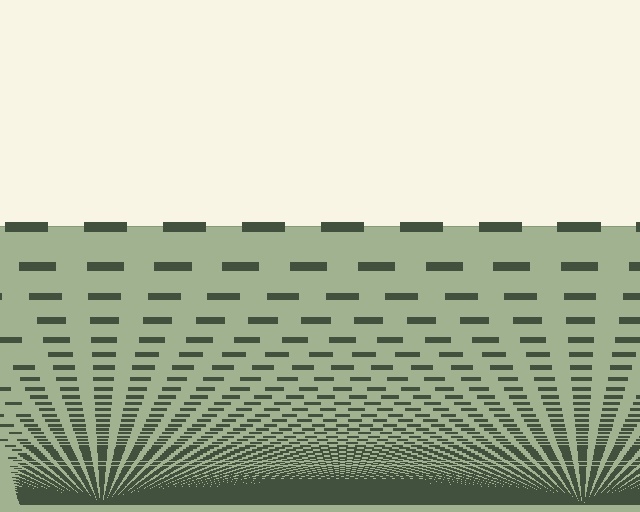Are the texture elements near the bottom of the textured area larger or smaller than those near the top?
Smaller. The gradient is inverted — elements near the bottom are smaller and denser.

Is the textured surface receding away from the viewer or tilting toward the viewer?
The surface appears to tilt toward the viewer. Texture elements get larger and sparser toward the top.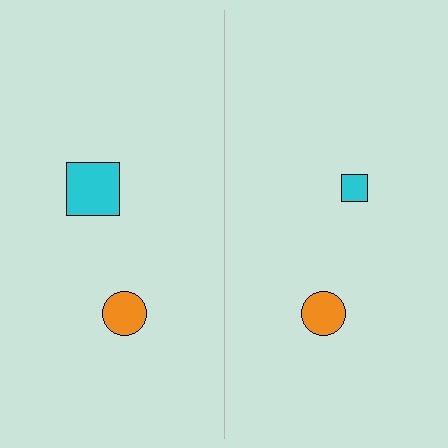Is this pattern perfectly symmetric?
No, the pattern is not perfectly symmetric. The cyan square on the right side has a different size than its mirror counterpart.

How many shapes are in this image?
There are 4 shapes in this image.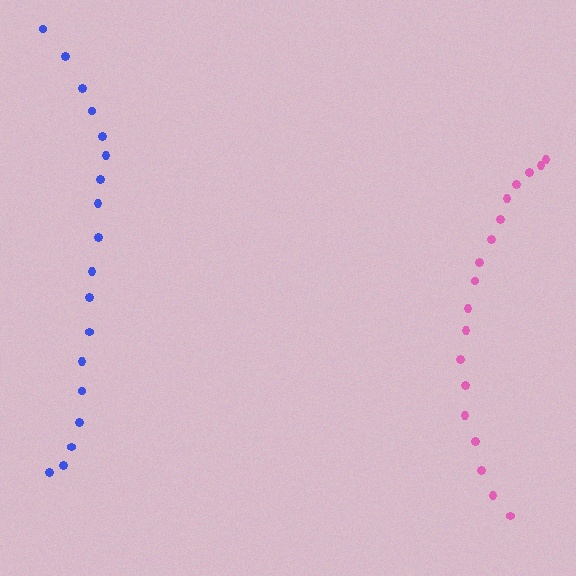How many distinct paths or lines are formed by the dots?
There are 2 distinct paths.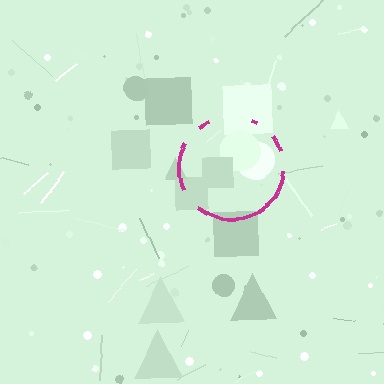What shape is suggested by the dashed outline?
The dashed outline suggests a circle.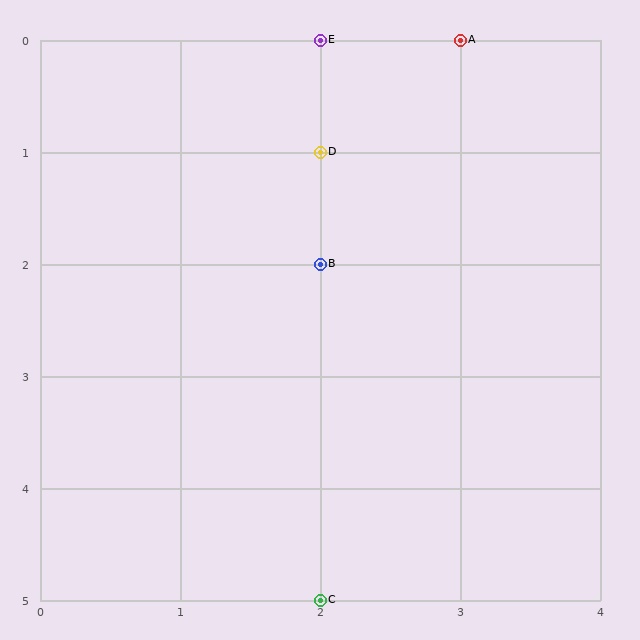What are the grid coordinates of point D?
Point D is at grid coordinates (2, 1).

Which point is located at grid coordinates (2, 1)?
Point D is at (2, 1).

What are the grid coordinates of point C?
Point C is at grid coordinates (2, 5).